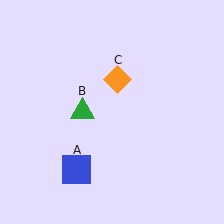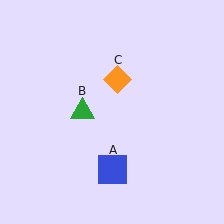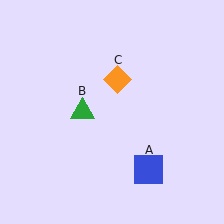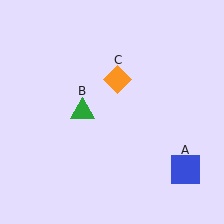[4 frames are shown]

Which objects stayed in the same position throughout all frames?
Green triangle (object B) and orange diamond (object C) remained stationary.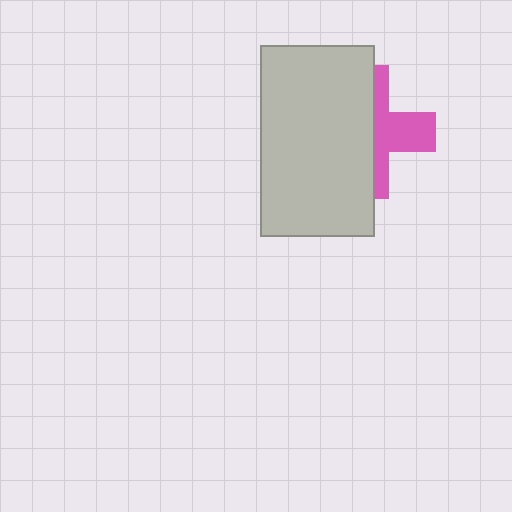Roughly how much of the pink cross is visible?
A small part of it is visible (roughly 41%).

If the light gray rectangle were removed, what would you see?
You would see the complete pink cross.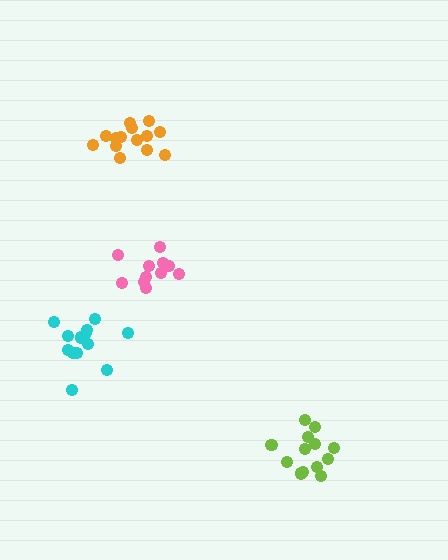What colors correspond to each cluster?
The clusters are colored: lime, pink, cyan, orange.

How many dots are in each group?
Group 1: 13 dots, Group 2: 11 dots, Group 3: 13 dots, Group 4: 14 dots (51 total).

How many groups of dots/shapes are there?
There are 4 groups.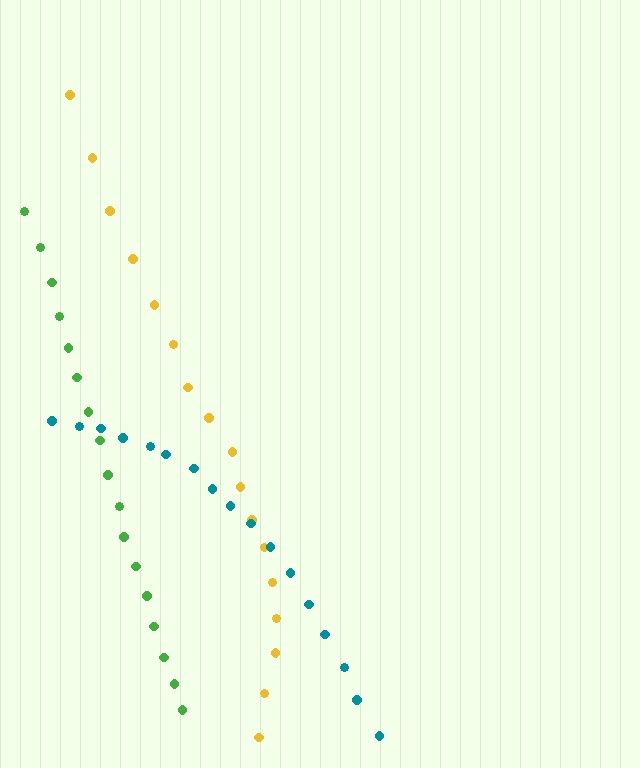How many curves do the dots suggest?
There are 3 distinct paths.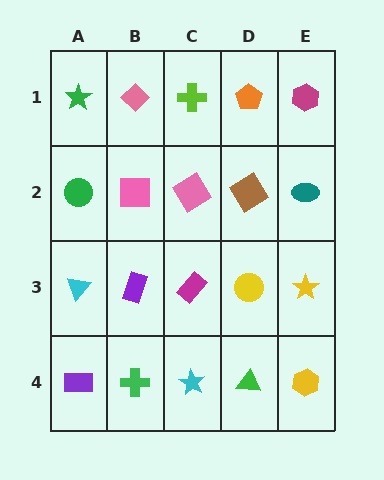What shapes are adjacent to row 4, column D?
A yellow circle (row 3, column D), a cyan star (row 4, column C), a yellow hexagon (row 4, column E).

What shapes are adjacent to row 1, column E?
A teal ellipse (row 2, column E), an orange pentagon (row 1, column D).